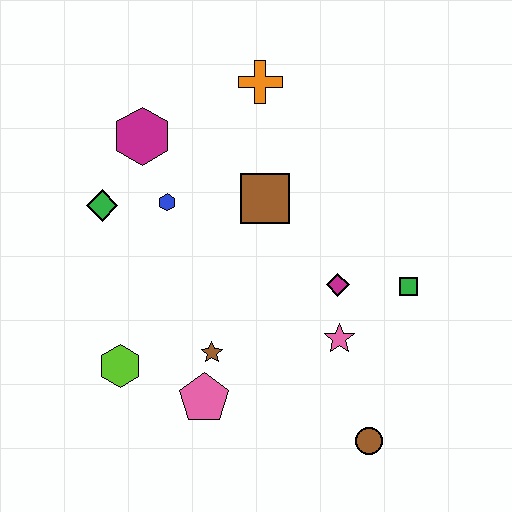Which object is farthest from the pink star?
The magenta hexagon is farthest from the pink star.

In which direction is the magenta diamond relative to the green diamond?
The magenta diamond is to the right of the green diamond.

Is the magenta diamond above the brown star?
Yes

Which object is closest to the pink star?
The magenta diamond is closest to the pink star.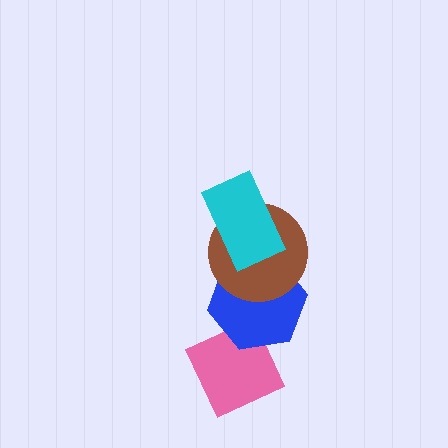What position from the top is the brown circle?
The brown circle is 2nd from the top.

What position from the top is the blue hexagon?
The blue hexagon is 3rd from the top.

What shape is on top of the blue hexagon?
The brown circle is on top of the blue hexagon.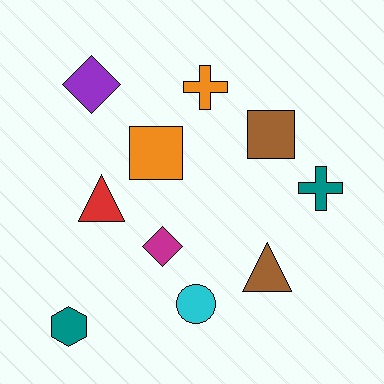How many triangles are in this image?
There are 2 triangles.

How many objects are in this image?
There are 10 objects.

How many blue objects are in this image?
There are no blue objects.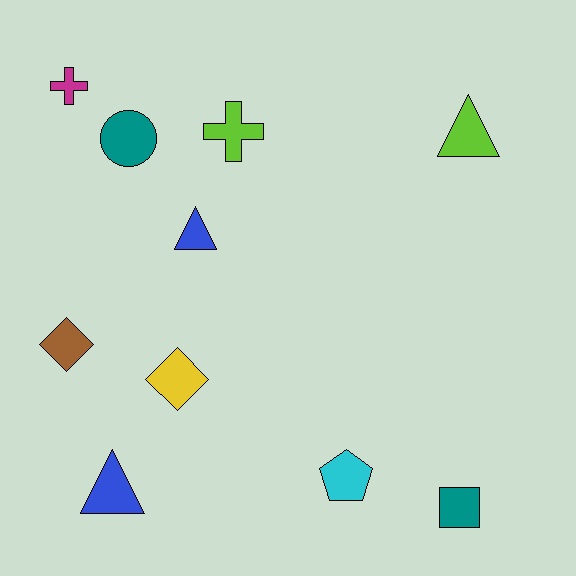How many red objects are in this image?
There are no red objects.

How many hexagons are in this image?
There are no hexagons.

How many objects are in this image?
There are 10 objects.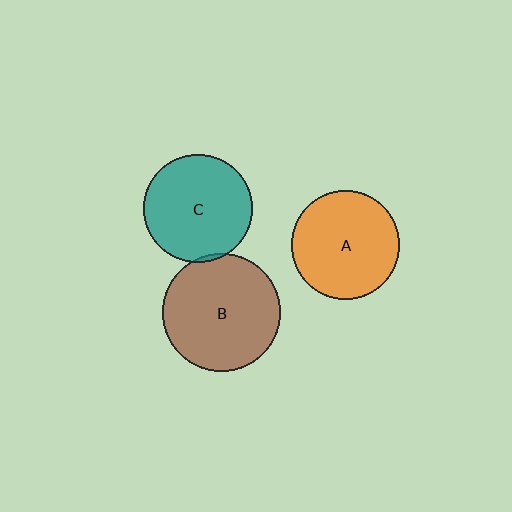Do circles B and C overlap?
Yes.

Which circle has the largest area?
Circle B (brown).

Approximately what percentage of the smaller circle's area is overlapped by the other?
Approximately 5%.